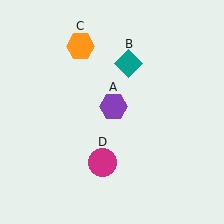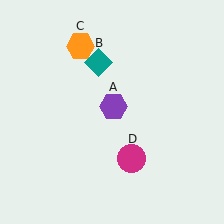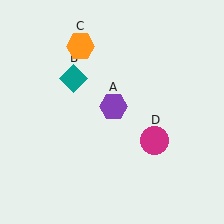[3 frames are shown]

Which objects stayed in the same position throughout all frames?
Purple hexagon (object A) and orange hexagon (object C) remained stationary.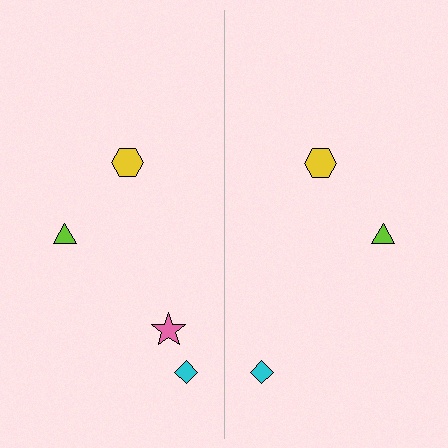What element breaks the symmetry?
A pink star is missing from the right side.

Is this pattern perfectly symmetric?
No, the pattern is not perfectly symmetric. A pink star is missing from the right side.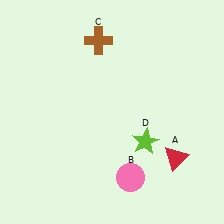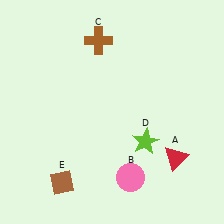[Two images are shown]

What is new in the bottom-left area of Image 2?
A brown diamond (E) was added in the bottom-left area of Image 2.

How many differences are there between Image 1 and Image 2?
There is 1 difference between the two images.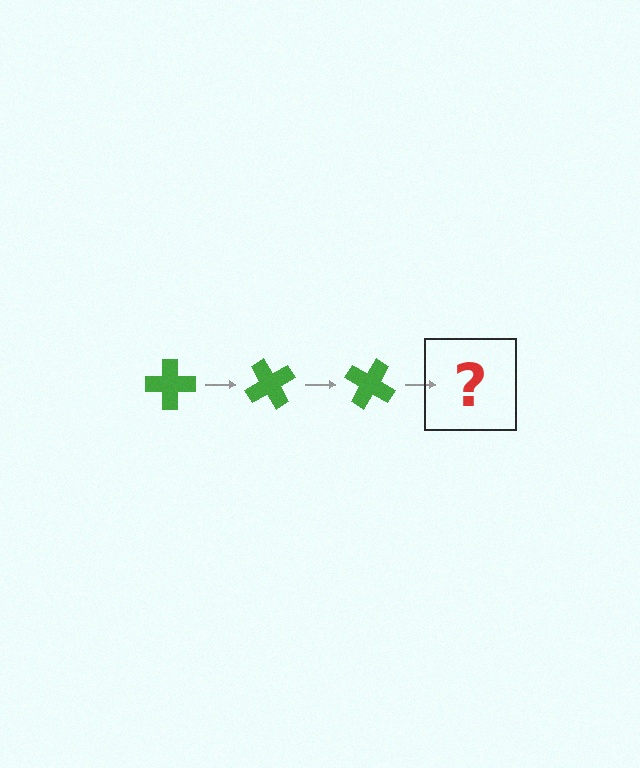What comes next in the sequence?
The next element should be a green cross rotated 180 degrees.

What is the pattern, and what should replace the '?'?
The pattern is that the cross rotates 60 degrees each step. The '?' should be a green cross rotated 180 degrees.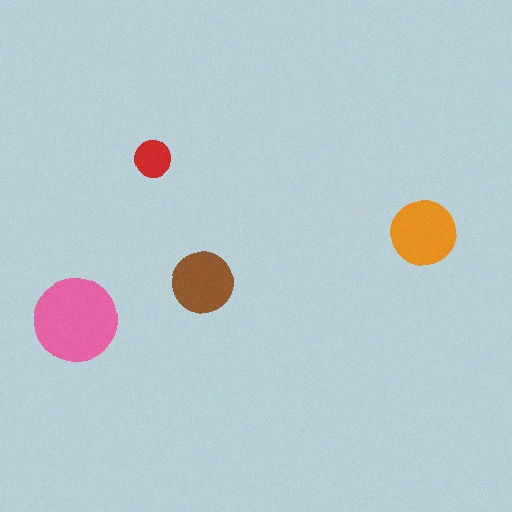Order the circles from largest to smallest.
the pink one, the orange one, the brown one, the red one.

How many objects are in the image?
There are 4 objects in the image.